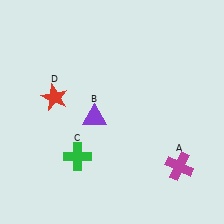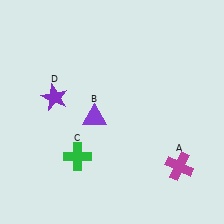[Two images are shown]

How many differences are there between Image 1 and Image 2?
There is 1 difference between the two images.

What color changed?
The star (D) changed from red in Image 1 to purple in Image 2.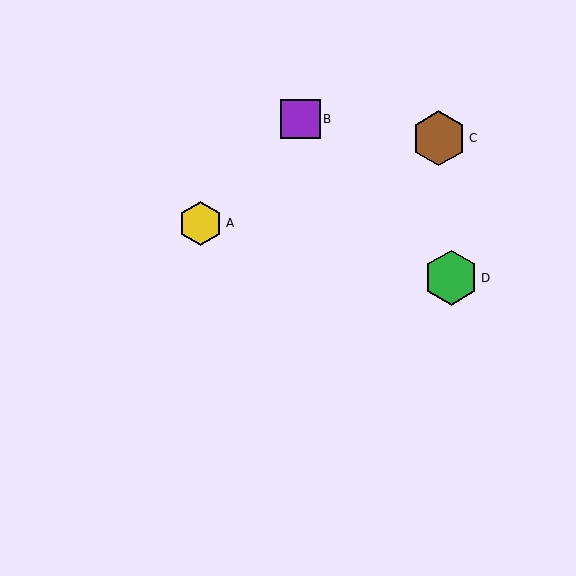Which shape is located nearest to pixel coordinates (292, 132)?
The purple square (labeled B) at (300, 119) is nearest to that location.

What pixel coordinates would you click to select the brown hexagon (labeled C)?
Click at (439, 138) to select the brown hexagon C.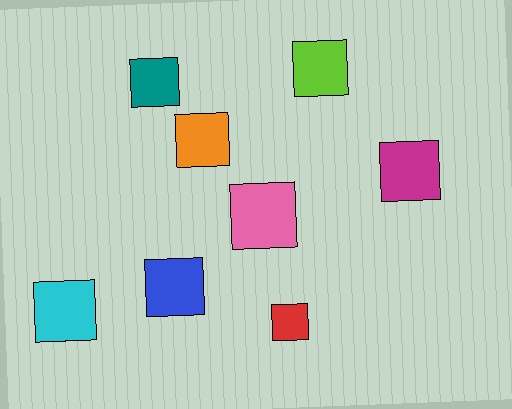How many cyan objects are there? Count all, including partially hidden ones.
There is 1 cyan object.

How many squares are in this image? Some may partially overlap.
There are 8 squares.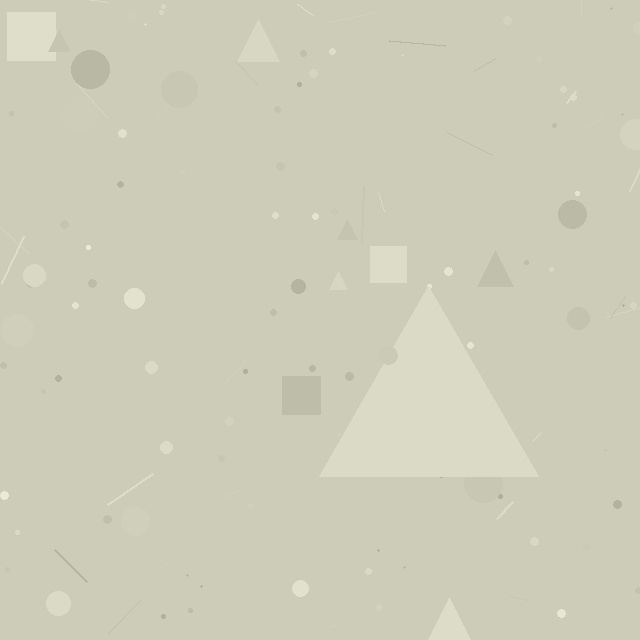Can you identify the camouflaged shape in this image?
The camouflaged shape is a triangle.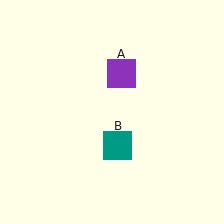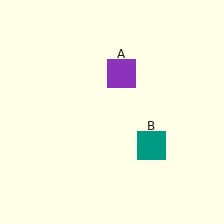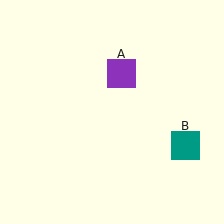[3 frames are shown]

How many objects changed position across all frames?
1 object changed position: teal square (object B).